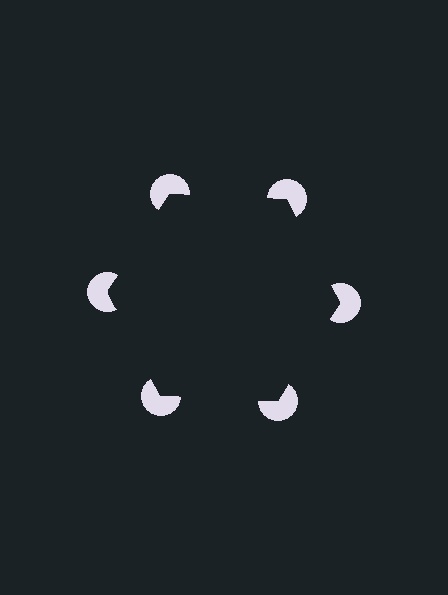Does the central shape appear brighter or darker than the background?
It typically appears slightly darker than the background, even though no actual brightness change is drawn.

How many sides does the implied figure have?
6 sides.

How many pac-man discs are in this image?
There are 6 — one at each vertex of the illusory hexagon.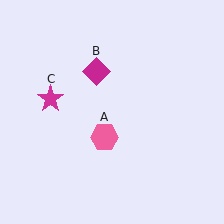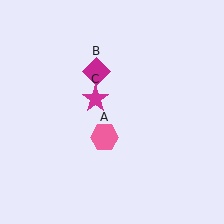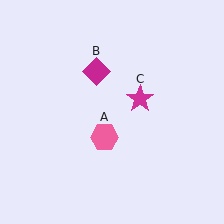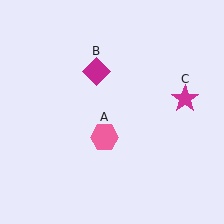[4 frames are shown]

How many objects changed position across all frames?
1 object changed position: magenta star (object C).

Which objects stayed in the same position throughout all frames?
Pink hexagon (object A) and magenta diamond (object B) remained stationary.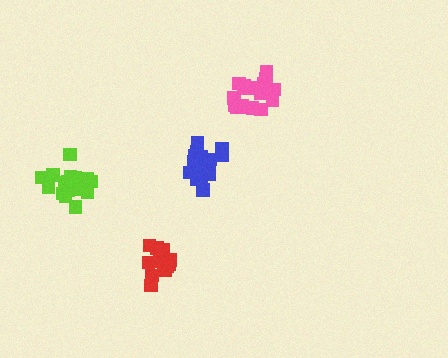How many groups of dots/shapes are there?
There are 4 groups.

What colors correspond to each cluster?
The clusters are colored: blue, pink, lime, red.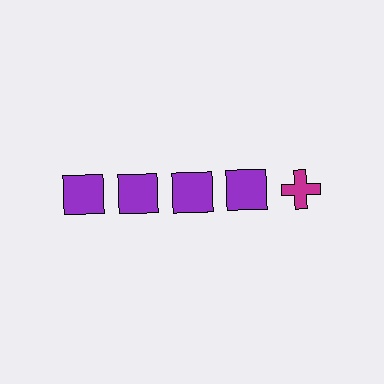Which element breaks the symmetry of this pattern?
The magenta cross in the top row, rightmost column breaks the symmetry. All other shapes are purple squares.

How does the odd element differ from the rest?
It differs in both color (magenta instead of purple) and shape (cross instead of square).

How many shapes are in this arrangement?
There are 5 shapes arranged in a grid pattern.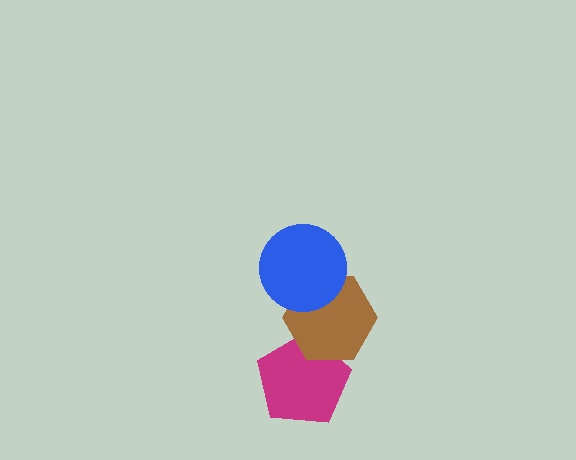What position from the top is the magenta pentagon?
The magenta pentagon is 3rd from the top.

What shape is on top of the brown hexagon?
The blue circle is on top of the brown hexagon.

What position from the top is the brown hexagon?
The brown hexagon is 2nd from the top.